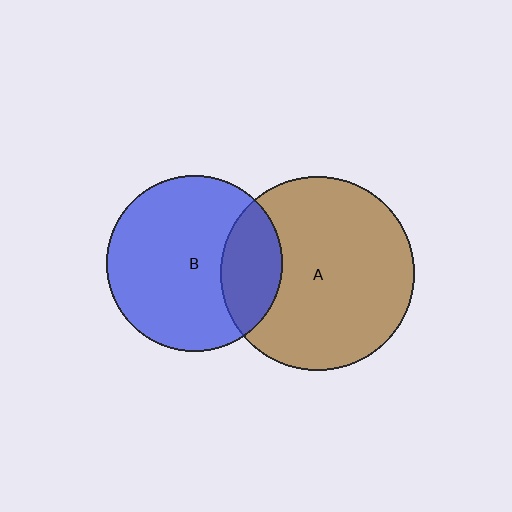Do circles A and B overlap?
Yes.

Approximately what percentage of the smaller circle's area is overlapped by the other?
Approximately 25%.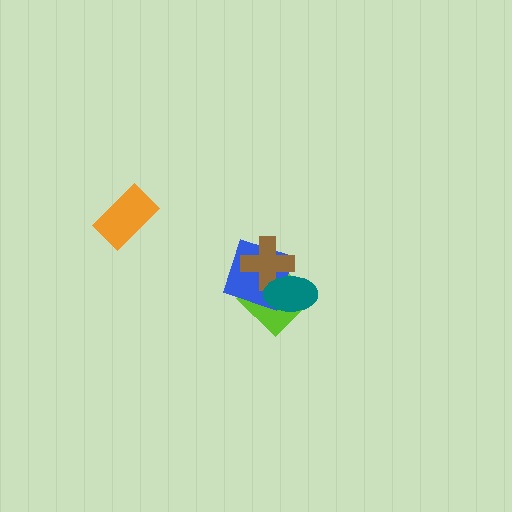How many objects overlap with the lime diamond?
3 objects overlap with the lime diamond.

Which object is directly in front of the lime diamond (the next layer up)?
The blue square is directly in front of the lime diamond.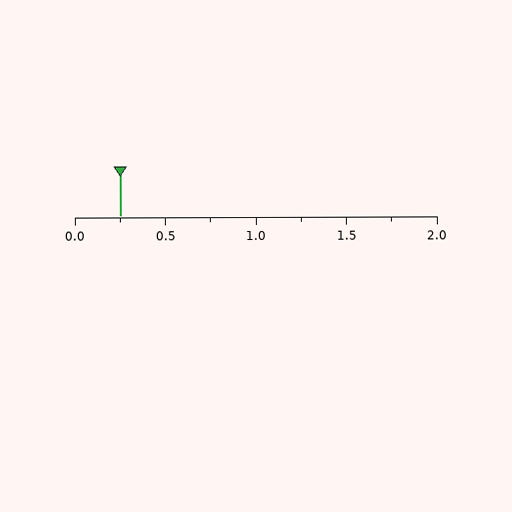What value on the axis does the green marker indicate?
The marker indicates approximately 0.25.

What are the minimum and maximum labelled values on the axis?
The axis runs from 0.0 to 2.0.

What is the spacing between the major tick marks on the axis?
The major ticks are spaced 0.5 apart.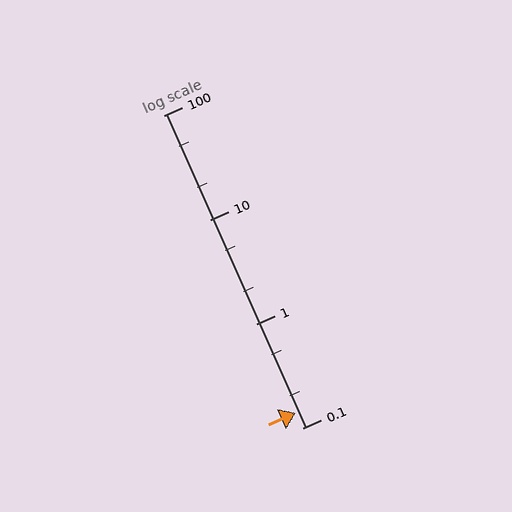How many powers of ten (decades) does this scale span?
The scale spans 3 decades, from 0.1 to 100.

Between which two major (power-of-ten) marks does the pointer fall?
The pointer is between 0.1 and 1.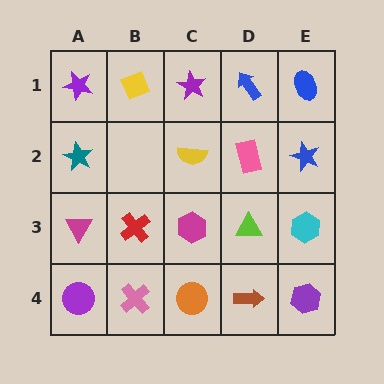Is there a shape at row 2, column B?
No, that cell is empty.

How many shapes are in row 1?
5 shapes.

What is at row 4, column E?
A purple hexagon.